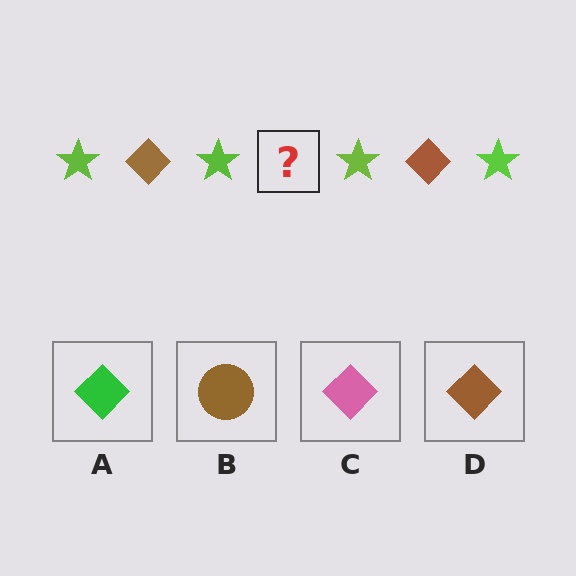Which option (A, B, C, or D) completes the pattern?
D.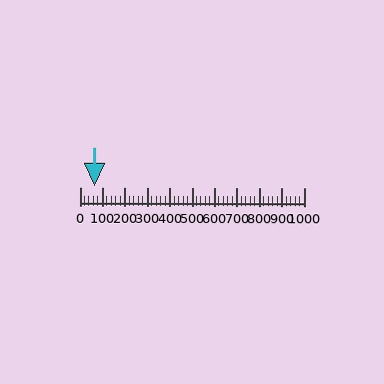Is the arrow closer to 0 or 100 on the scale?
The arrow is closer to 100.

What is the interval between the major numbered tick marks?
The major tick marks are spaced 100 units apart.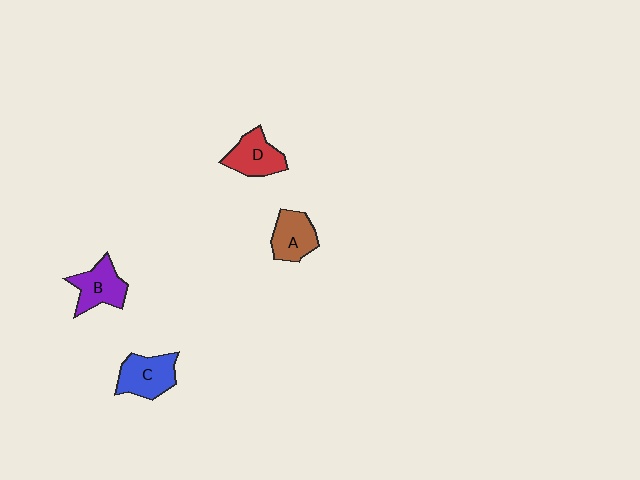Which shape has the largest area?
Shape C (blue).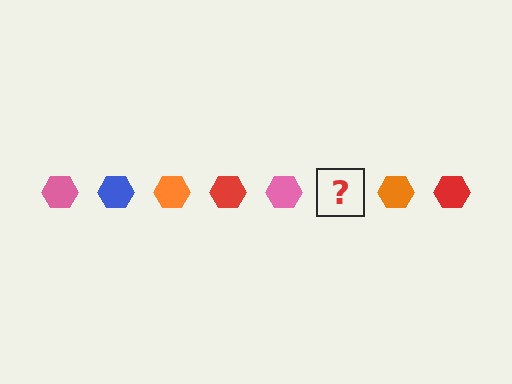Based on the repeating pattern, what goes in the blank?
The blank should be a blue hexagon.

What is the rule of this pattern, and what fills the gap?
The rule is that the pattern cycles through pink, blue, orange, red hexagons. The gap should be filled with a blue hexagon.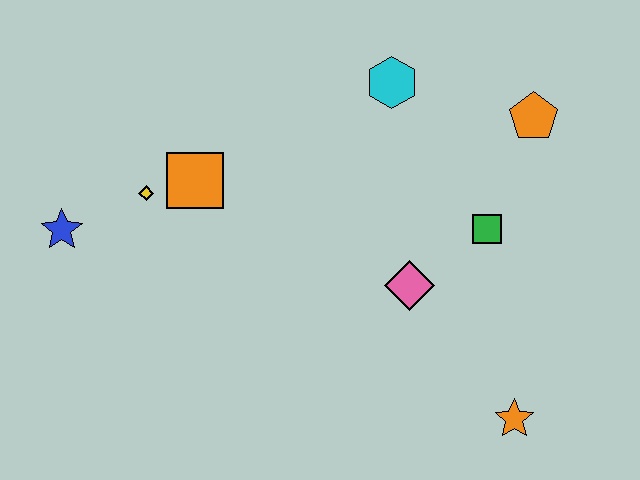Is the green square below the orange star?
No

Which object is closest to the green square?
The pink diamond is closest to the green square.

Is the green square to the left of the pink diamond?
No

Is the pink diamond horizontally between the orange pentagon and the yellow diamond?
Yes